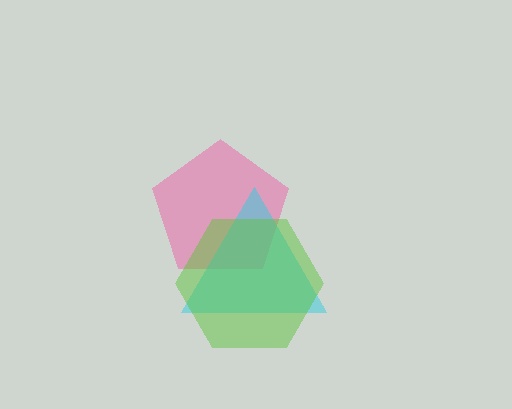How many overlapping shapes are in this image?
There are 3 overlapping shapes in the image.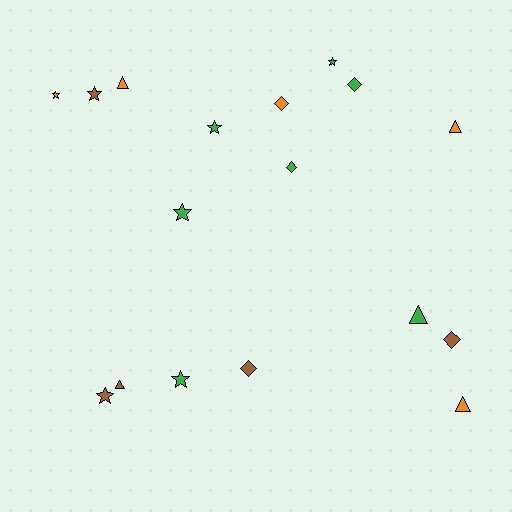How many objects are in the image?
There are 17 objects.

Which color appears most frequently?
Green, with 7 objects.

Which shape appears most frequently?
Star, with 7 objects.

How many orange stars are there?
There is 1 orange star.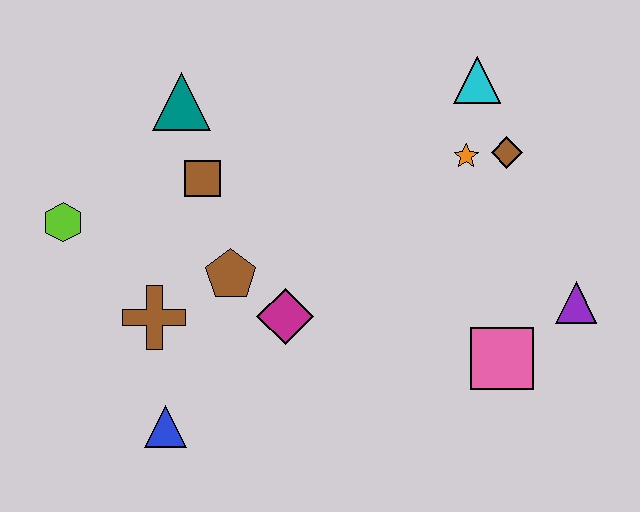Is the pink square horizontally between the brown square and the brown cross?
No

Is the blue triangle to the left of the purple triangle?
Yes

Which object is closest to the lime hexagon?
The brown cross is closest to the lime hexagon.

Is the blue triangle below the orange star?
Yes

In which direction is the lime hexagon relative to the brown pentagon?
The lime hexagon is to the left of the brown pentagon.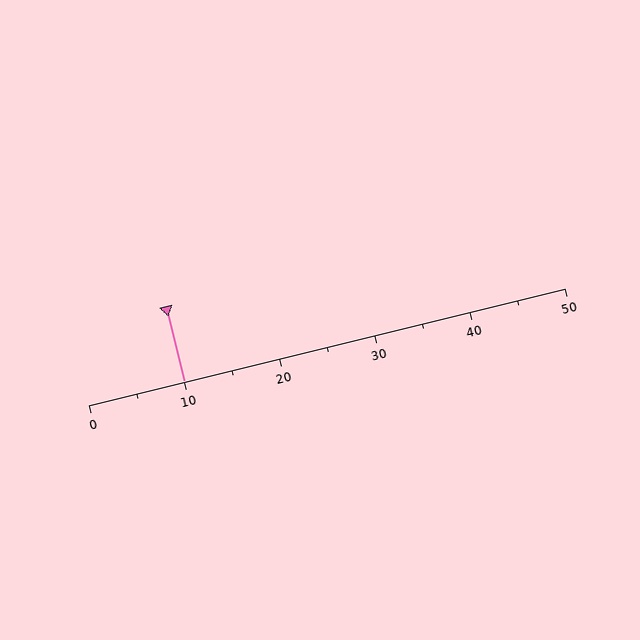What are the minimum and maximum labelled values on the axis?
The axis runs from 0 to 50.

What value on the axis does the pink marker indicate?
The marker indicates approximately 10.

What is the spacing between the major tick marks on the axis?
The major ticks are spaced 10 apart.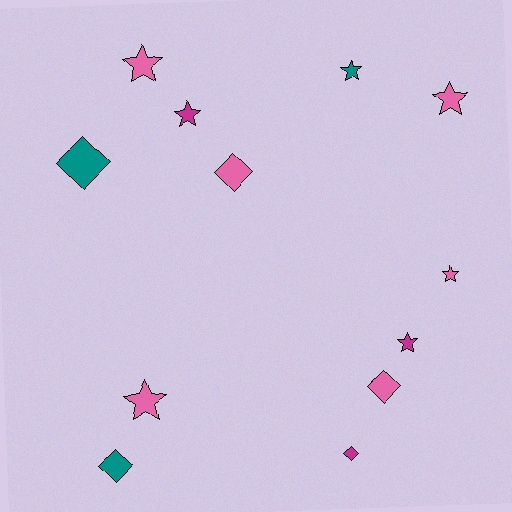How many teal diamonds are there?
There are 2 teal diamonds.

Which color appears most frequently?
Pink, with 6 objects.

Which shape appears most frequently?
Star, with 7 objects.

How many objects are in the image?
There are 12 objects.